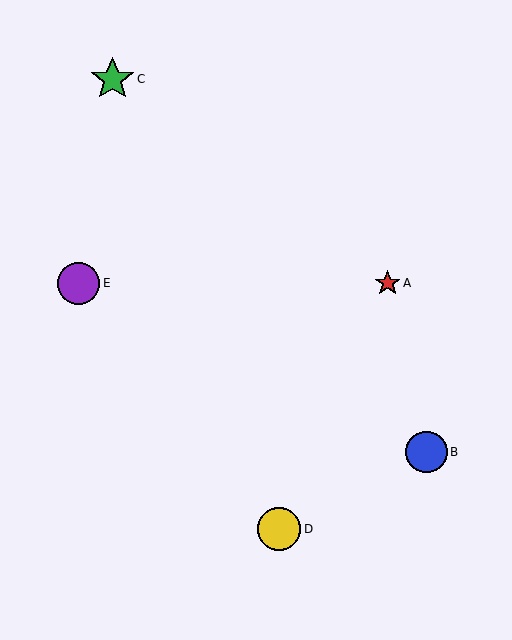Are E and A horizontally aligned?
Yes, both are at y≈283.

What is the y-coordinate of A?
Object A is at y≈283.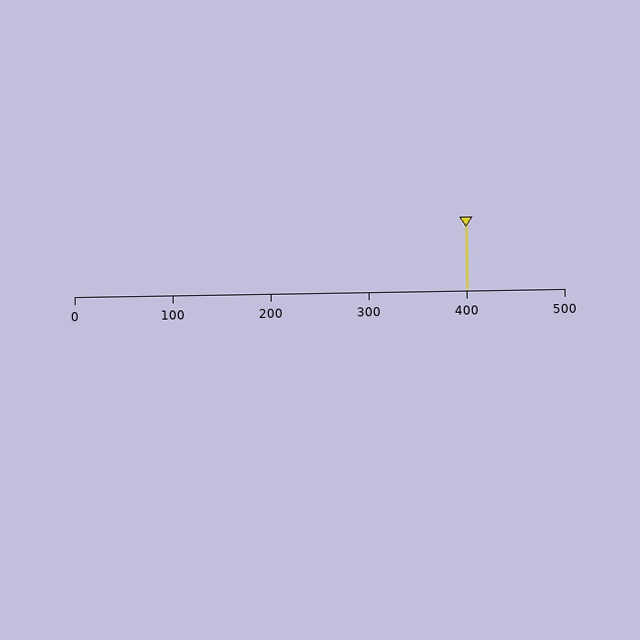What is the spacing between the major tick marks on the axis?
The major ticks are spaced 100 apart.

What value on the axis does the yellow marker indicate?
The marker indicates approximately 400.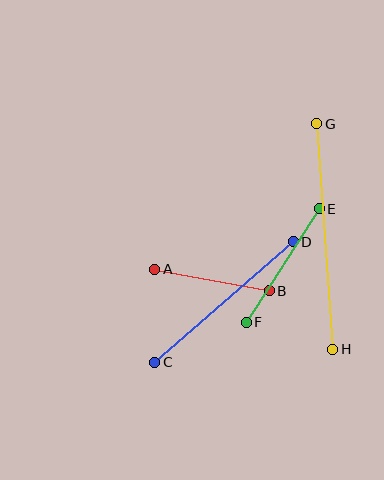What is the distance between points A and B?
The distance is approximately 116 pixels.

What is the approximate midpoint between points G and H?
The midpoint is at approximately (325, 236) pixels.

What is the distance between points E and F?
The distance is approximately 135 pixels.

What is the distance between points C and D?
The distance is approximately 184 pixels.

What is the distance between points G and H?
The distance is approximately 226 pixels.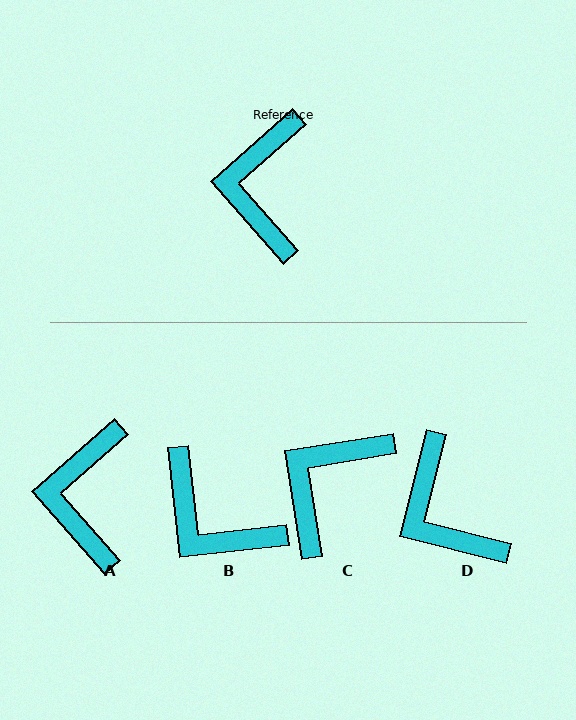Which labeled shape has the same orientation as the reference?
A.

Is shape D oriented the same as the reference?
No, it is off by about 34 degrees.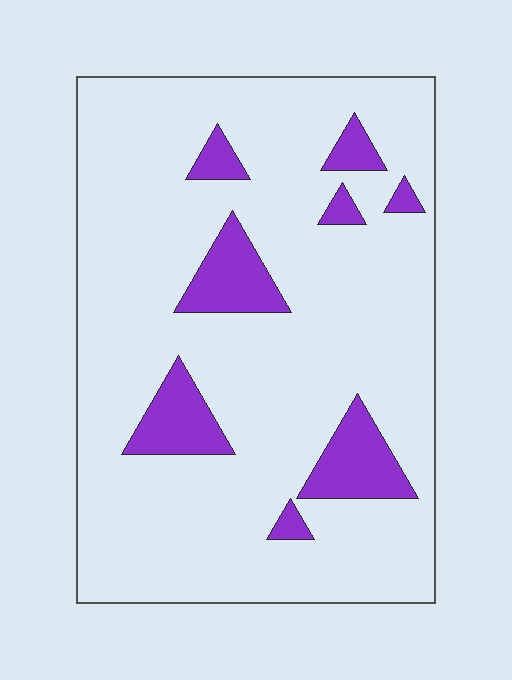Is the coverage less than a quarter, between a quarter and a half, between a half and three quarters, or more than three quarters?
Less than a quarter.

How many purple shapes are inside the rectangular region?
8.